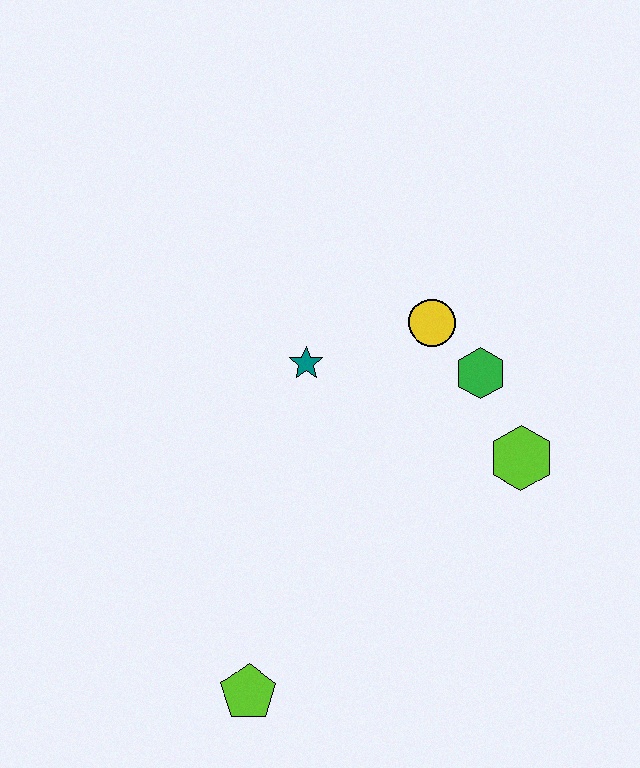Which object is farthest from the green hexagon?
The lime pentagon is farthest from the green hexagon.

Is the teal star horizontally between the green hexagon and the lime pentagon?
Yes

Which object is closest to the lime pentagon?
The teal star is closest to the lime pentagon.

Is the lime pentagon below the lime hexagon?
Yes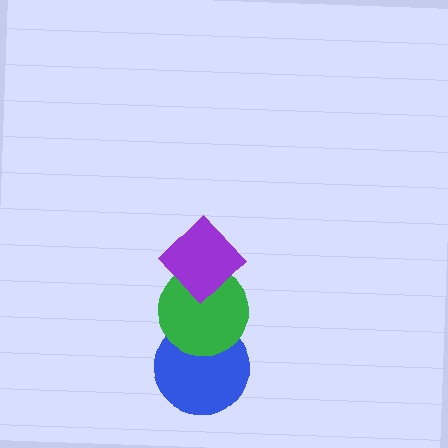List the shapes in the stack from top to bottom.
From top to bottom: the purple diamond, the green circle, the blue circle.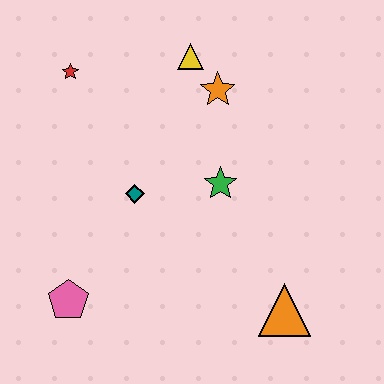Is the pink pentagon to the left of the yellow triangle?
Yes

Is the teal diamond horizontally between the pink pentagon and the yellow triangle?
Yes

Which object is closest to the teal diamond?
The green star is closest to the teal diamond.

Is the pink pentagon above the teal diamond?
No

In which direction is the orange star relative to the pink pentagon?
The orange star is above the pink pentagon.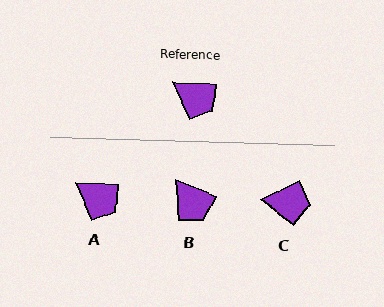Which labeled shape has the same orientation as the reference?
A.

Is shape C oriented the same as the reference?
No, it is off by about 29 degrees.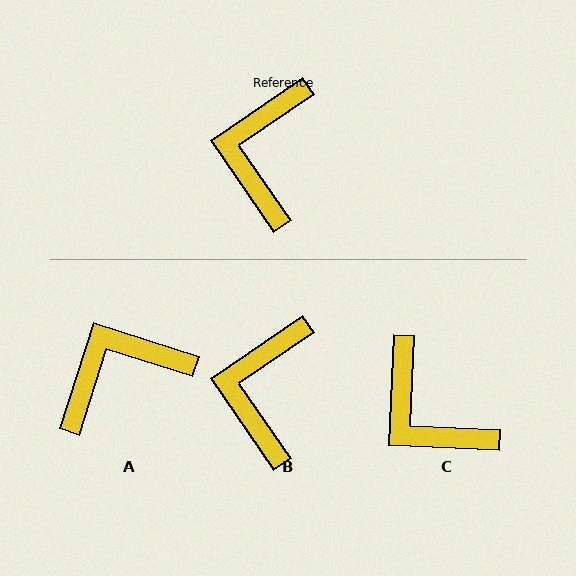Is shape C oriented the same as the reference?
No, it is off by about 53 degrees.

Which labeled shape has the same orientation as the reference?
B.